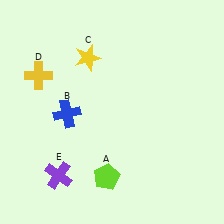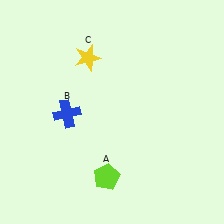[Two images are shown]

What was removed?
The yellow cross (D), the purple cross (E) were removed in Image 2.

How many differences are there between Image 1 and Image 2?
There are 2 differences between the two images.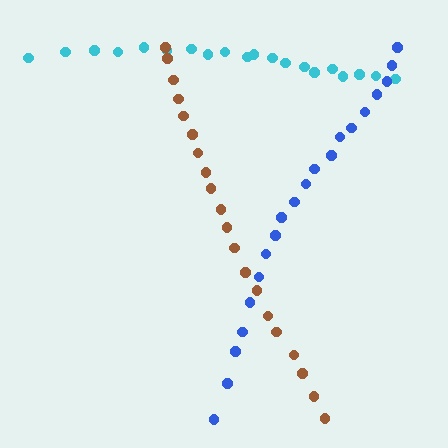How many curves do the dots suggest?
There are 3 distinct paths.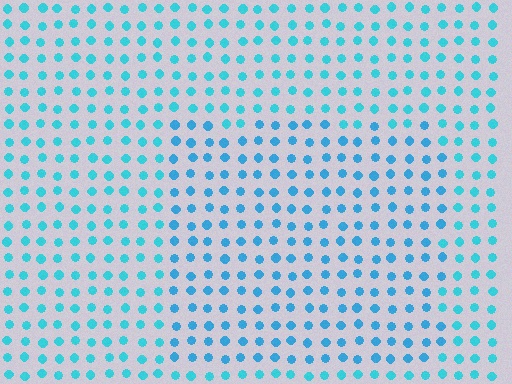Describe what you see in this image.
The image is filled with small cyan elements in a uniform arrangement. A rectangle-shaped region is visible where the elements are tinted to a slightly different hue, forming a subtle color boundary.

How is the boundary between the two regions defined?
The boundary is defined purely by a slight shift in hue (about 16 degrees). Spacing, size, and orientation are identical on both sides.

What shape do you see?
I see a rectangle.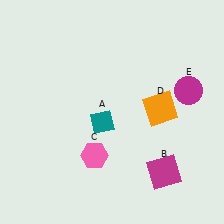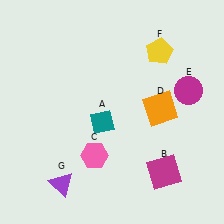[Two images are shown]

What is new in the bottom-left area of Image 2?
A purple triangle (G) was added in the bottom-left area of Image 2.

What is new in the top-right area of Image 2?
A yellow pentagon (F) was added in the top-right area of Image 2.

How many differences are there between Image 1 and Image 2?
There are 2 differences between the two images.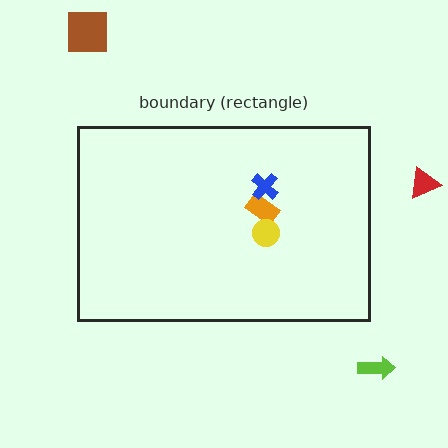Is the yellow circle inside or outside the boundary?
Inside.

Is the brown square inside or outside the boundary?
Outside.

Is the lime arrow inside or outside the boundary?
Outside.